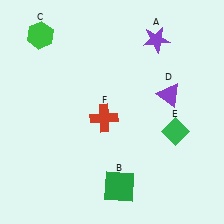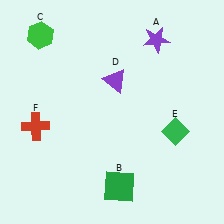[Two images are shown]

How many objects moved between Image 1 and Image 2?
2 objects moved between the two images.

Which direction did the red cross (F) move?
The red cross (F) moved left.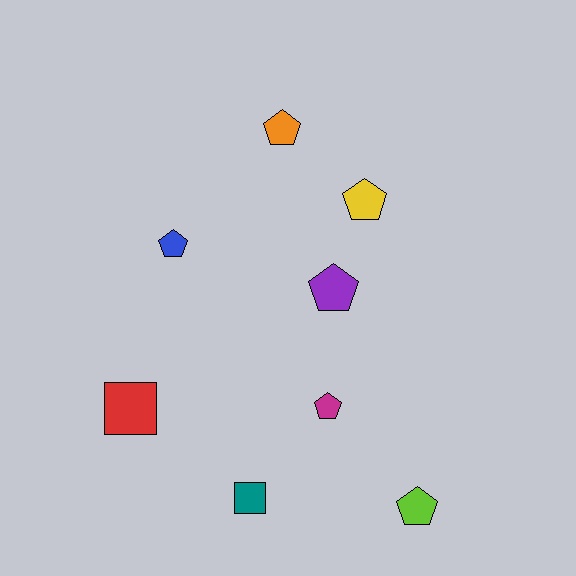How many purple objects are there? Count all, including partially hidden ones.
There is 1 purple object.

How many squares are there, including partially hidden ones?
There are 2 squares.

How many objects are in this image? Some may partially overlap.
There are 8 objects.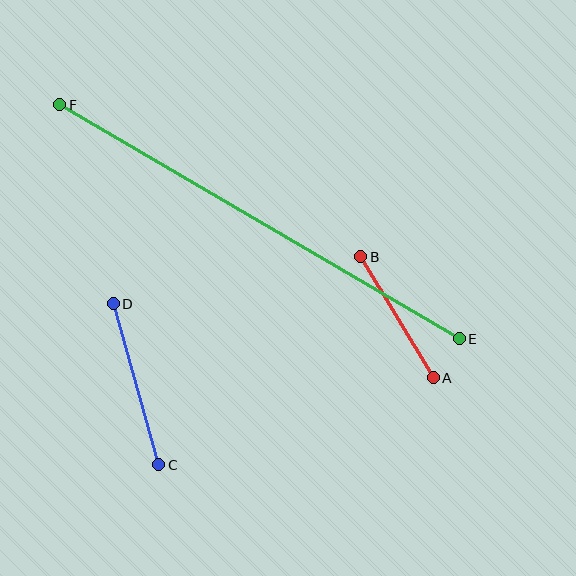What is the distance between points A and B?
The distance is approximately 142 pixels.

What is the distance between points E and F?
The distance is approximately 463 pixels.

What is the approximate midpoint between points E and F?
The midpoint is at approximately (259, 222) pixels.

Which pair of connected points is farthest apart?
Points E and F are farthest apart.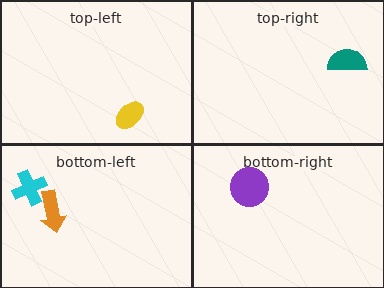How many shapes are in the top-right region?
1.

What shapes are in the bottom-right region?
The purple circle.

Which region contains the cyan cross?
The bottom-left region.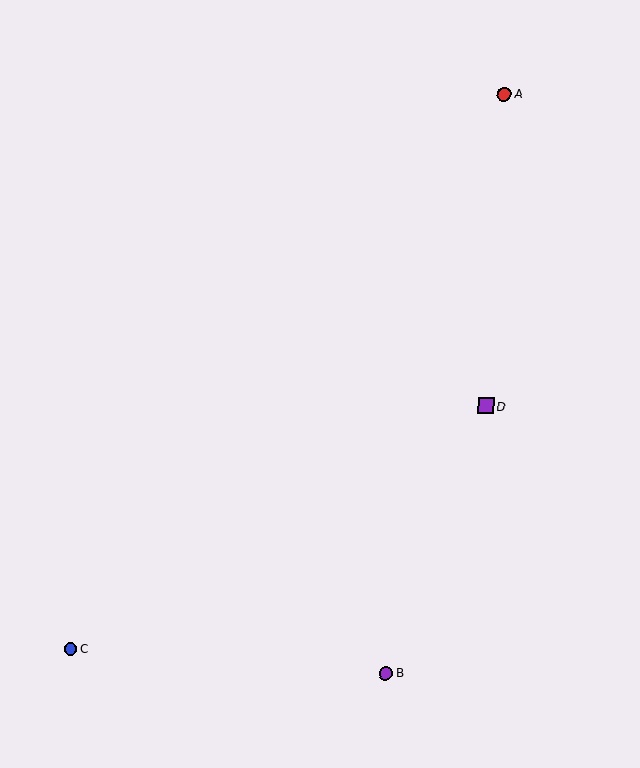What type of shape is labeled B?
Shape B is a purple circle.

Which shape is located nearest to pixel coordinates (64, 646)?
The blue circle (labeled C) at (71, 649) is nearest to that location.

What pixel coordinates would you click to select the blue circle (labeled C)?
Click at (71, 649) to select the blue circle C.